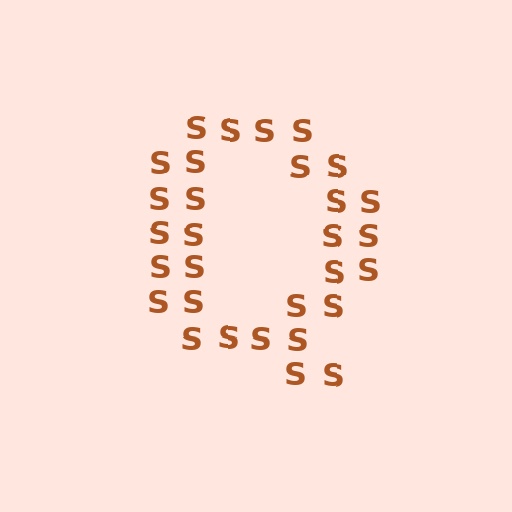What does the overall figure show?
The overall figure shows the letter Q.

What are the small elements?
The small elements are letter S's.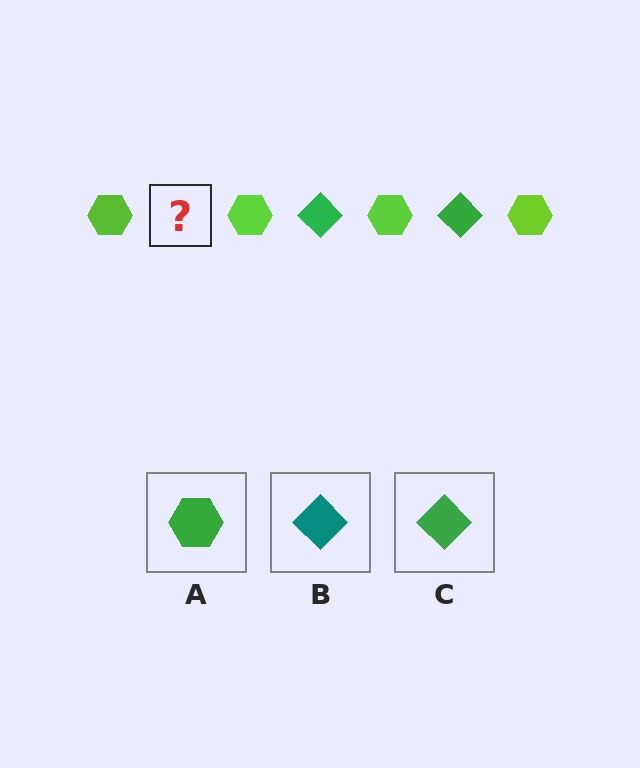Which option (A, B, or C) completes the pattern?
C.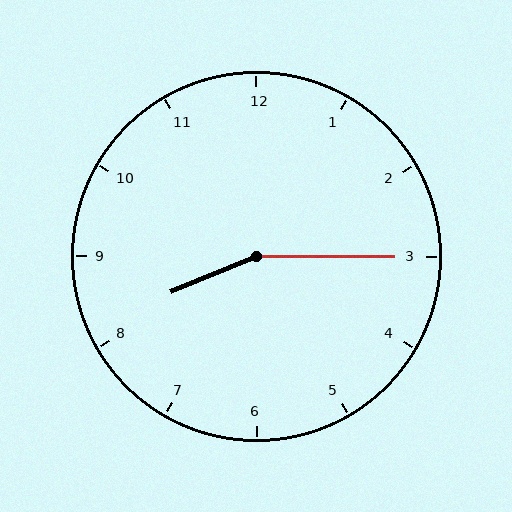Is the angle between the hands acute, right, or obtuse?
It is obtuse.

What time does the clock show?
8:15.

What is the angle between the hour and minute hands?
Approximately 158 degrees.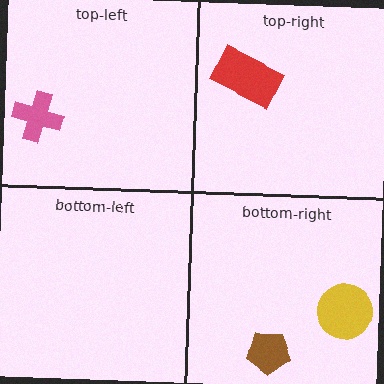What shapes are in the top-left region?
The pink cross.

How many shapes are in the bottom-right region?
2.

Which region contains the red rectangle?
The top-right region.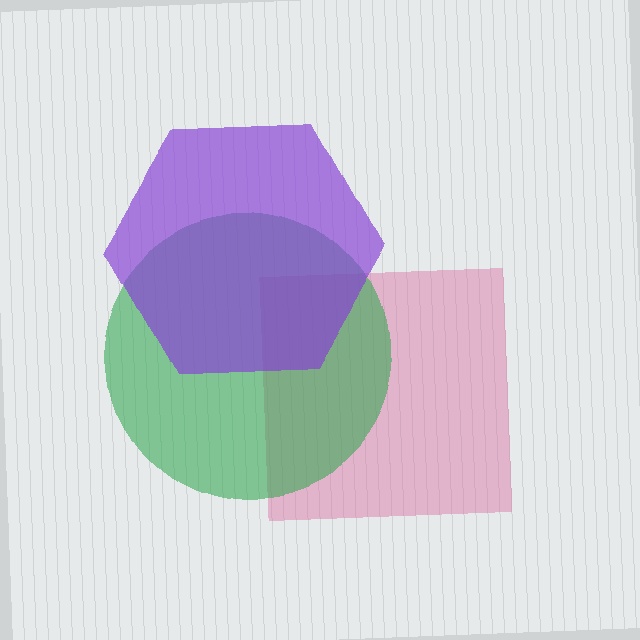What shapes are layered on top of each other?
The layered shapes are: a pink square, a green circle, a purple hexagon.